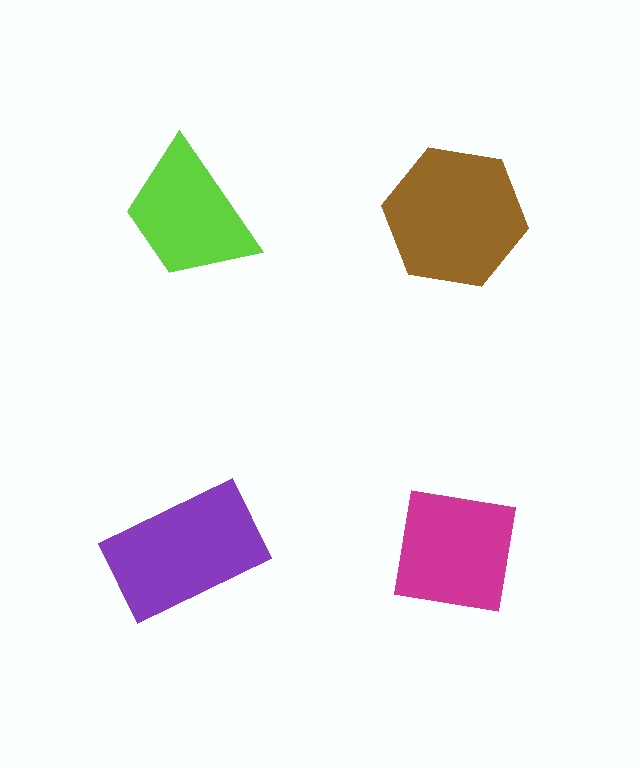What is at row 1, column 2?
A brown hexagon.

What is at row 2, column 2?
A magenta square.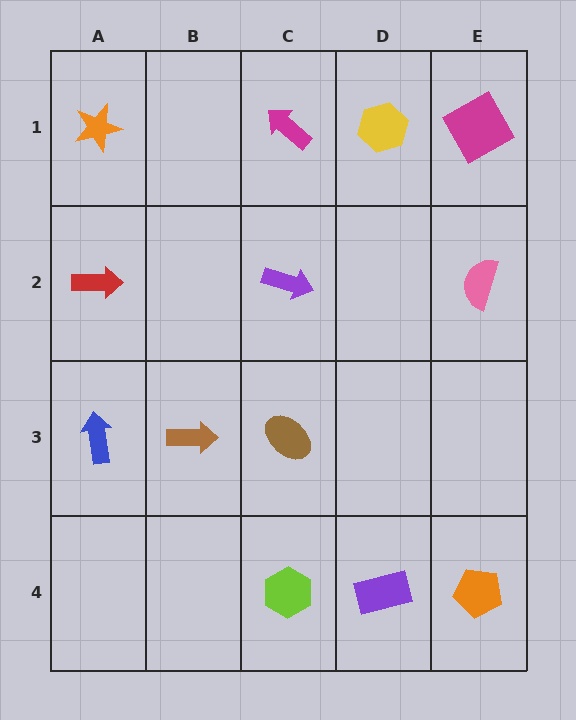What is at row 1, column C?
A magenta arrow.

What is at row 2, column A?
A red arrow.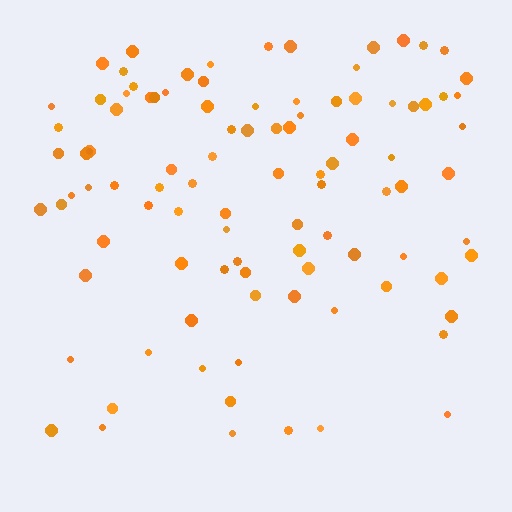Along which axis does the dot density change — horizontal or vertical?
Vertical.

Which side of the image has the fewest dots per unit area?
The bottom.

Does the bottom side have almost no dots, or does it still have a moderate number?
Still a moderate number, just noticeably fewer than the top.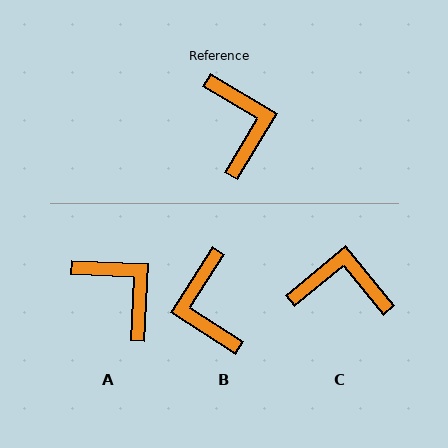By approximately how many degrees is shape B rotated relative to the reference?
Approximately 178 degrees counter-clockwise.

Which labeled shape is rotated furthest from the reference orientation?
B, about 178 degrees away.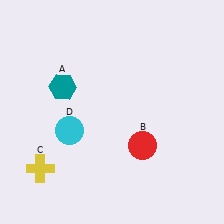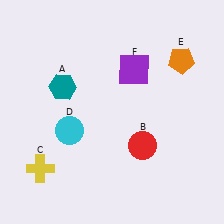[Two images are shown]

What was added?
An orange pentagon (E), a purple square (F) were added in Image 2.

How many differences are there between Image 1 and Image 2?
There are 2 differences between the two images.